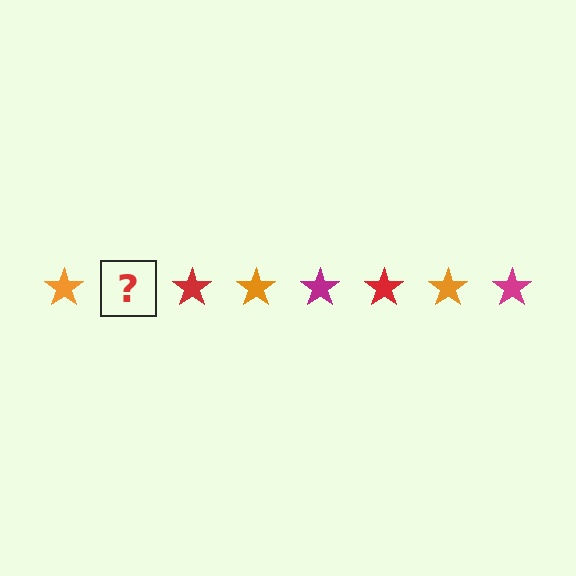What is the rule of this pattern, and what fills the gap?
The rule is that the pattern cycles through orange, magenta, red stars. The gap should be filled with a magenta star.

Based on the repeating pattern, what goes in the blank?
The blank should be a magenta star.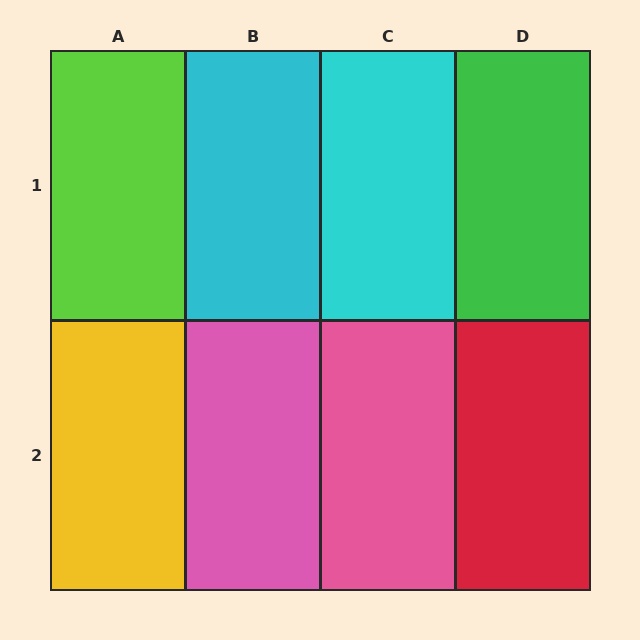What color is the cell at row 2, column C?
Pink.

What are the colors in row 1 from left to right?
Lime, cyan, cyan, green.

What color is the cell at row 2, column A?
Yellow.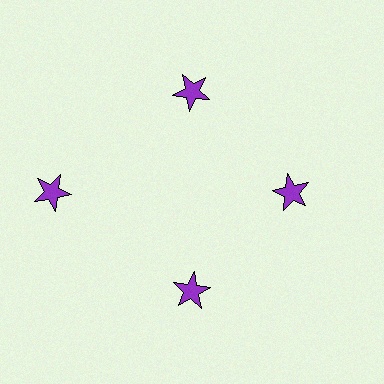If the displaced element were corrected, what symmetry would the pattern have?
It would have 4-fold rotational symmetry — the pattern would map onto itself every 90 degrees.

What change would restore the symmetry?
The symmetry would be restored by moving it inward, back onto the ring so that all 4 stars sit at equal angles and equal distance from the center.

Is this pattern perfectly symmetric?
No. The 4 purple stars are arranged in a ring, but one element near the 9 o'clock position is pushed outward from the center, breaking the 4-fold rotational symmetry.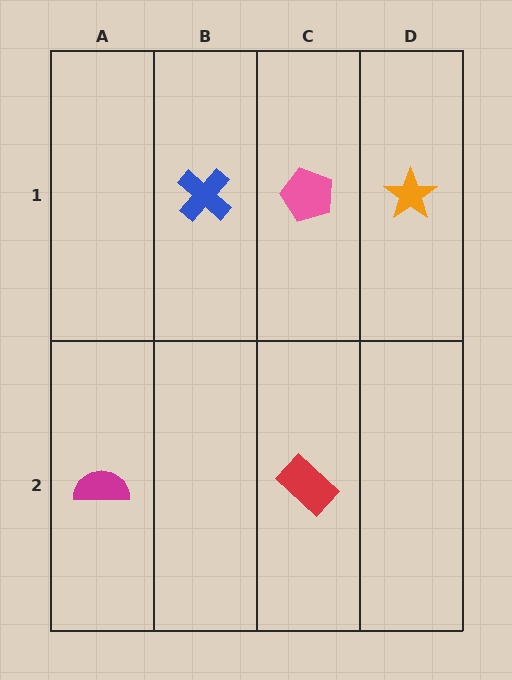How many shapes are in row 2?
2 shapes.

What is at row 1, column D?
An orange star.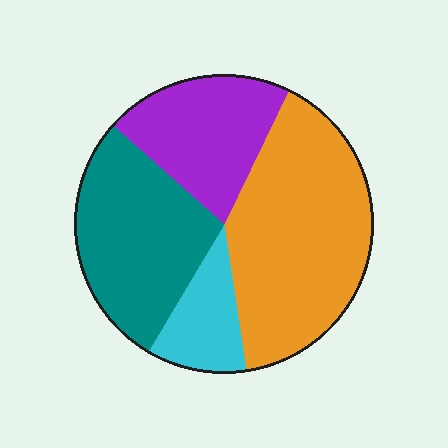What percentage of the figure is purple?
Purple covers about 20% of the figure.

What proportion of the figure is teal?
Teal takes up about one quarter (1/4) of the figure.